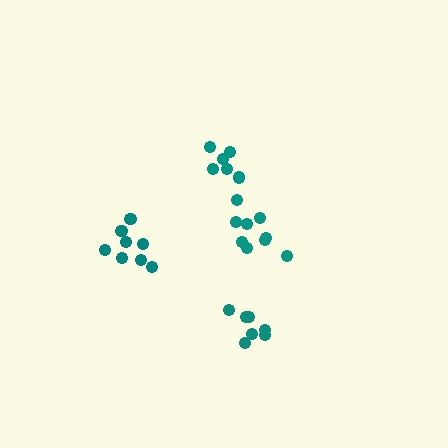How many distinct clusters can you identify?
There are 4 distinct clusters.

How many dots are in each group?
Group 1: 8 dots, Group 2: 9 dots, Group 3: 6 dots, Group 4: 7 dots (30 total).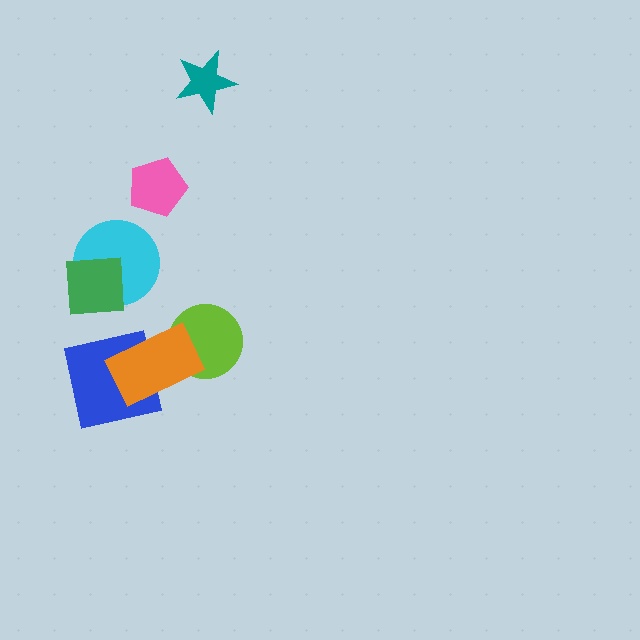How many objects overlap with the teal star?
0 objects overlap with the teal star.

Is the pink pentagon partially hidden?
No, no other shape covers it.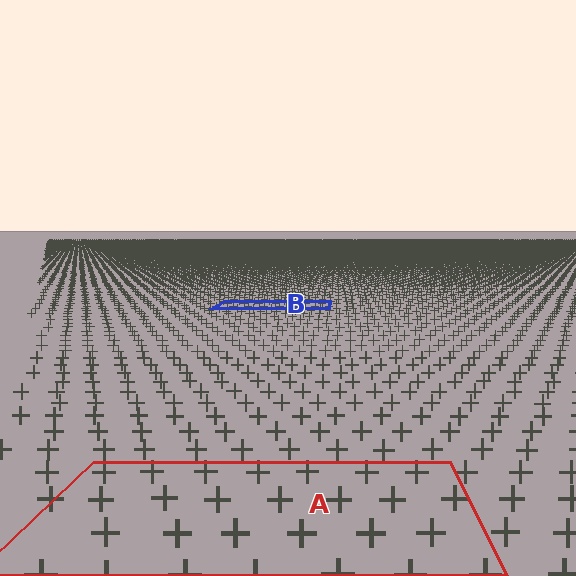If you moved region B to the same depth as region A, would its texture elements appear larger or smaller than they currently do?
They would appear larger. At a closer depth, the same texture elements are projected at a bigger on-screen size.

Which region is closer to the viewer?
Region A is closer. The texture elements there are larger and more spread out.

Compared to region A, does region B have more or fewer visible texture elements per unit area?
Region B has more texture elements per unit area — they are packed more densely because it is farther away.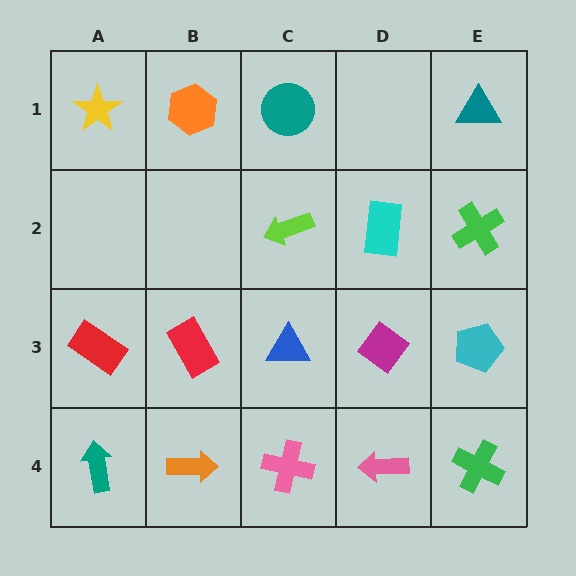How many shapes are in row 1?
4 shapes.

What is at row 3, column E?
A cyan pentagon.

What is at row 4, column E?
A green cross.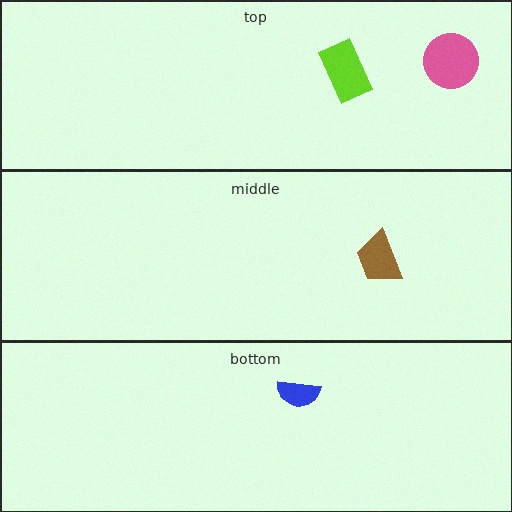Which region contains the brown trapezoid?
The middle region.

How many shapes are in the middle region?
1.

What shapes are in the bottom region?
The blue semicircle.